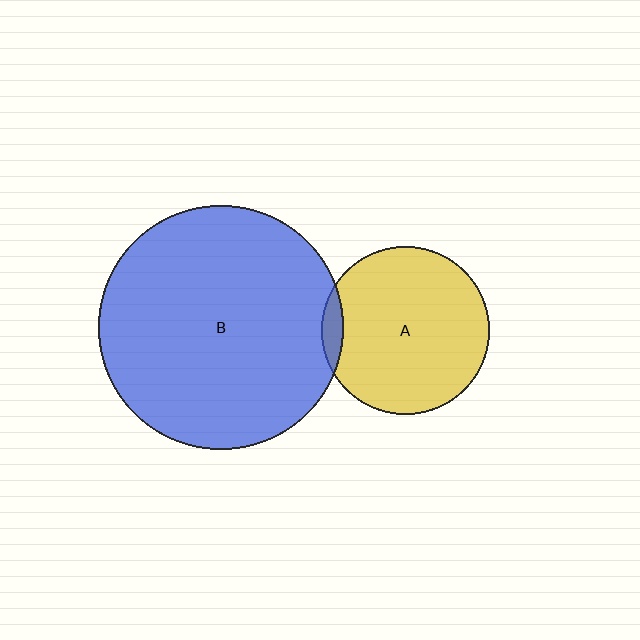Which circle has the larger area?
Circle B (blue).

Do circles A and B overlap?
Yes.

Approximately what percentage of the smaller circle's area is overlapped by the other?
Approximately 5%.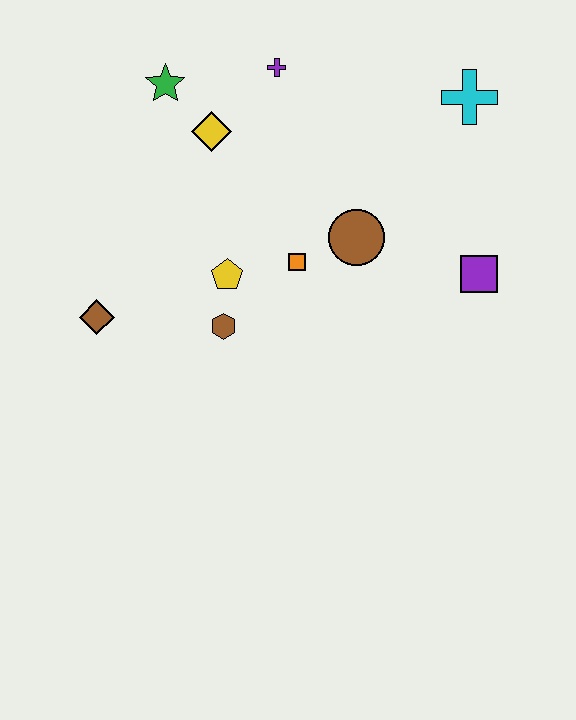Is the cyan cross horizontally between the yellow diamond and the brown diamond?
No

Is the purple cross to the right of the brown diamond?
Yes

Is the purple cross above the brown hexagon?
Yes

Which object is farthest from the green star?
The purple square is farthest from the green star.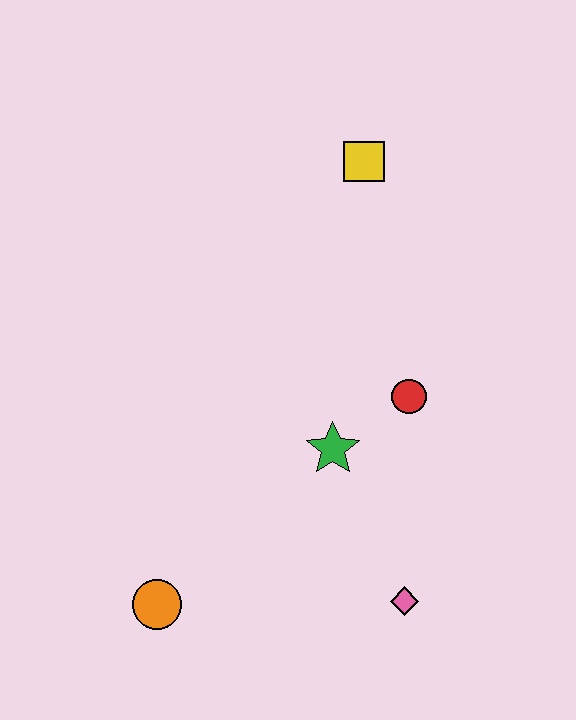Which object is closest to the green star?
The red circle is closest to the green star.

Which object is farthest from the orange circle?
The yellow square is farthest from the orange circle.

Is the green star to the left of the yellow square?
Yes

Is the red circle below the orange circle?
No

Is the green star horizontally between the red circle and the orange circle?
Yes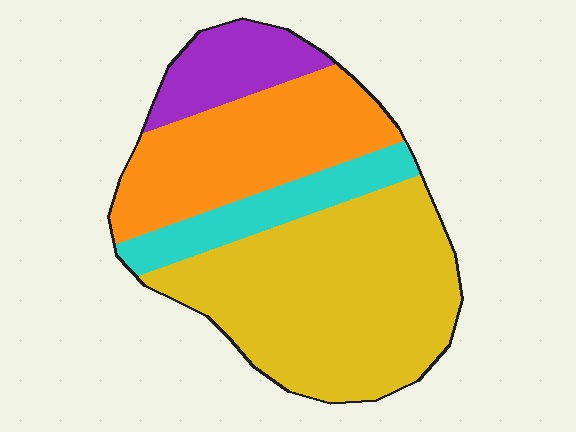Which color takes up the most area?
Yellow, at roughly 50%.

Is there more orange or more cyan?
Orange.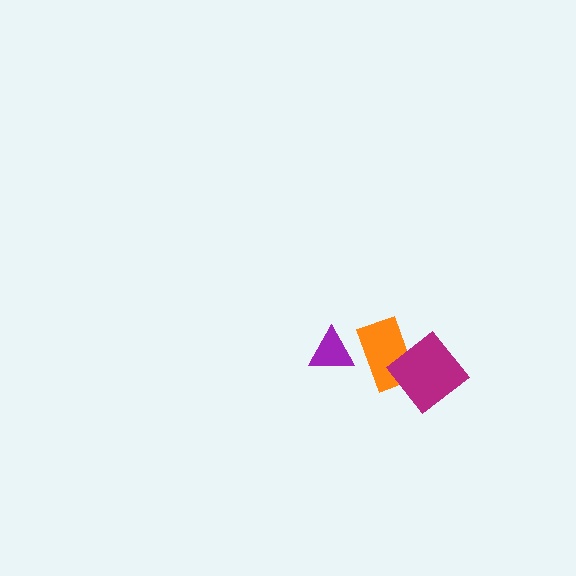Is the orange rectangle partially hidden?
Yes, it is partially covered by another shape.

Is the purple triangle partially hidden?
No, no other shape covers it.